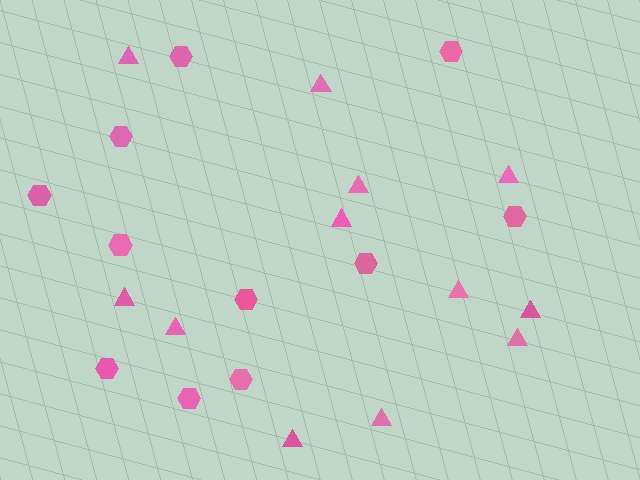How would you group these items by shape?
There are 2 groups: one group of hexagons (11) and one group of triangles (12).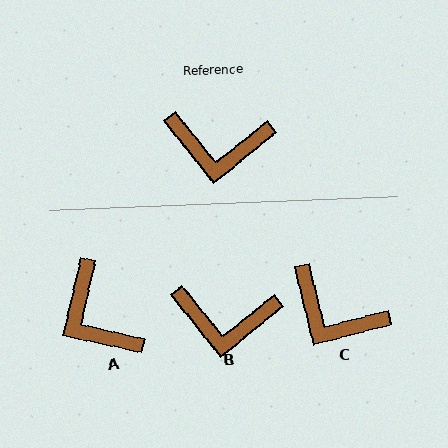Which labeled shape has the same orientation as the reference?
B.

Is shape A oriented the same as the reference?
No, it is off by about 52 degrees.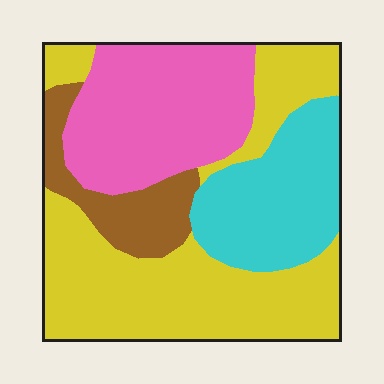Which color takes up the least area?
Brown, at roughly 10%.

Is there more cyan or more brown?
Cyan.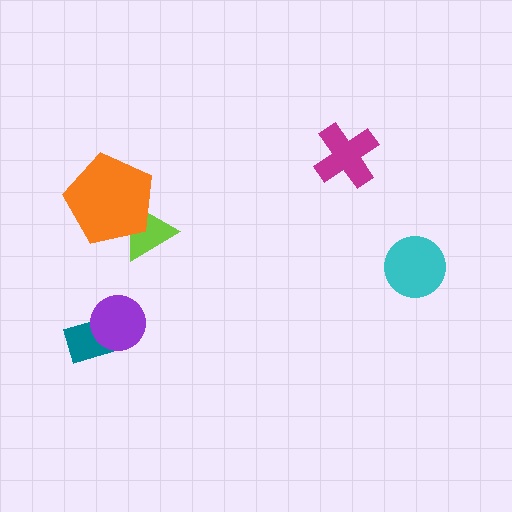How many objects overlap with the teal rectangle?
1 object overlaps with the teal rectangle.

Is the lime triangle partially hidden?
Yes, it is partially covered by another shape.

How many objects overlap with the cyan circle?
0 objects overlap with the cyan circle.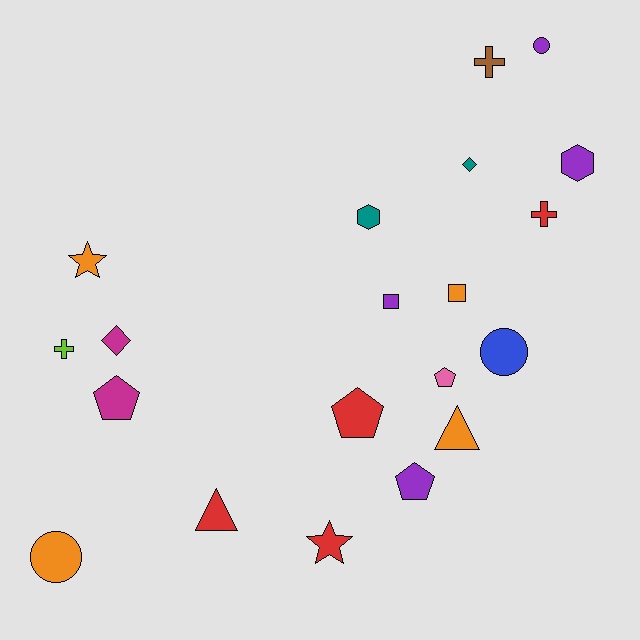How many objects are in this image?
There are 20 objects.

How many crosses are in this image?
There are 3 crosses.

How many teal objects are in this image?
There are 2 teal objects.